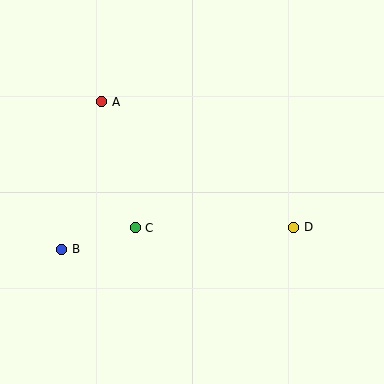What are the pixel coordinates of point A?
Point A is at (102, 102).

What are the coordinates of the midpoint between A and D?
The midpoint between A and D is at (198, 165).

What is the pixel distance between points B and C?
The distance between B and C is 77 pixels.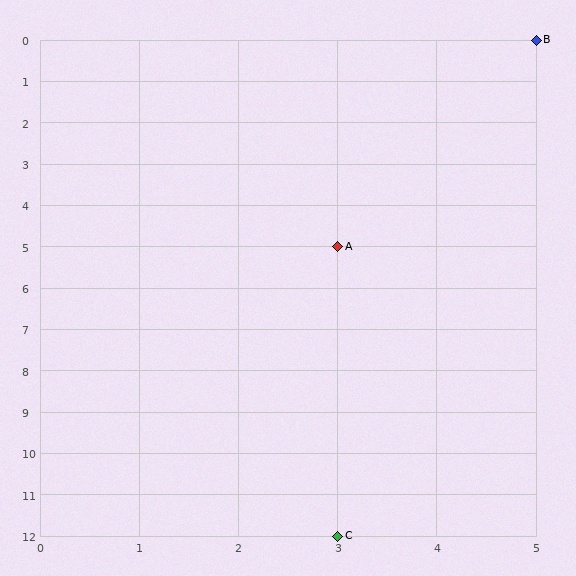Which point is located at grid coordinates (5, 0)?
Point B is at (5, 0).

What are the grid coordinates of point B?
Point B is at grid coordinates (5, 0).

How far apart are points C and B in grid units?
Points C and B are 2 columns and 12 rows apart (about 12.2 grid units diagonally).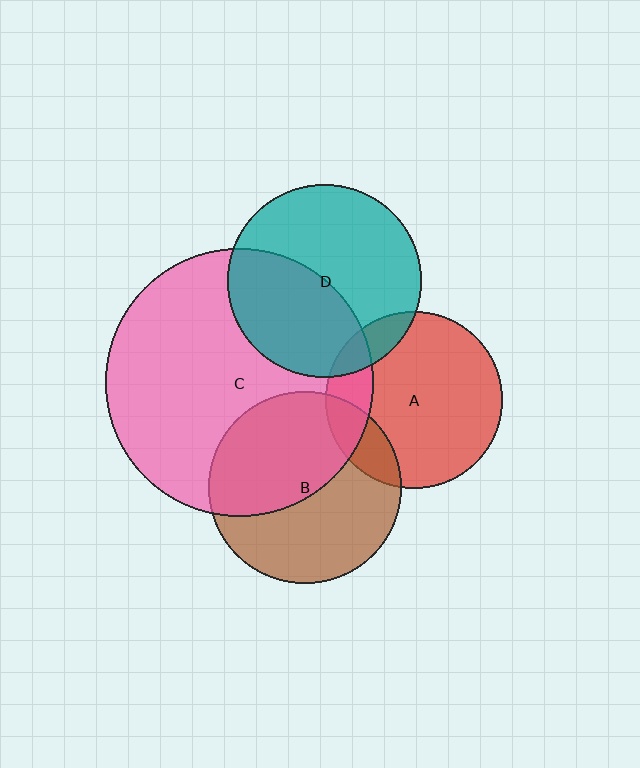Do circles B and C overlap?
Yes.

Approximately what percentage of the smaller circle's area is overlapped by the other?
Approximately 50%.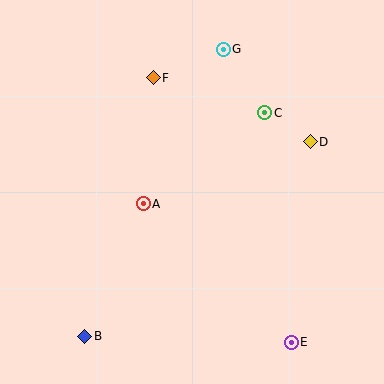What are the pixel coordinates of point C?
Point C is at (265, 113).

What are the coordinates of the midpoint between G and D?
The midpoint between G and D is at (267, 95).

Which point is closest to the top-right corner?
Point D is closest to the top-right corner.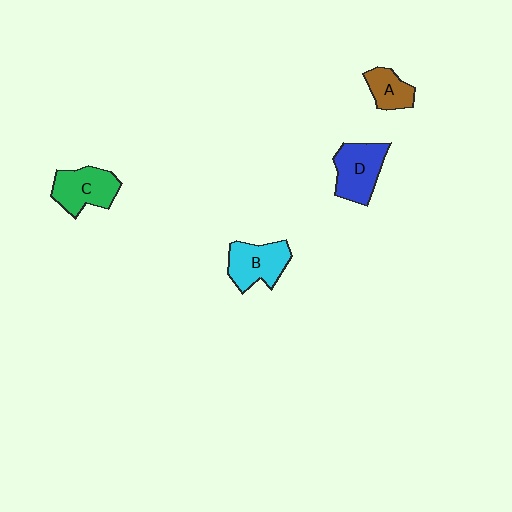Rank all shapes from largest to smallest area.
From largest to smallest: D (blue), B (cyan), C (green), A (brown).